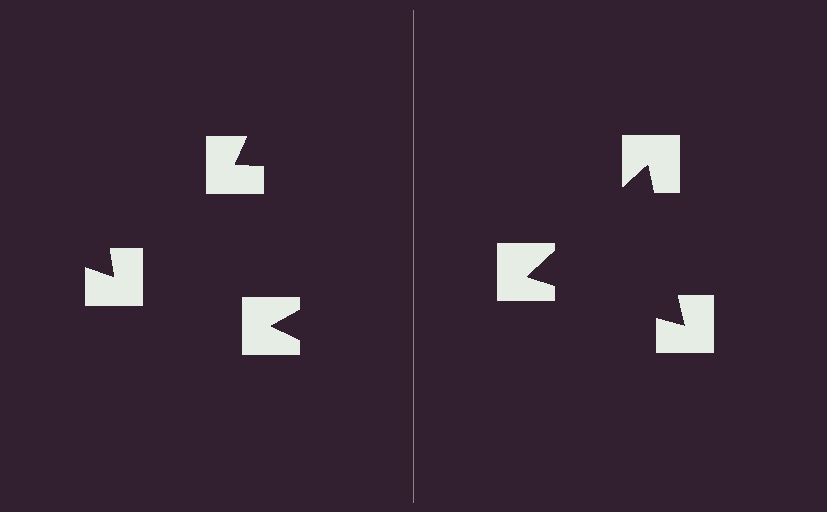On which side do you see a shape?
An illusory triangle appears on the right side. On the left side the wedge cuts are rotated, so no coherent shape forms.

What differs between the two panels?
The notched squares are positioned identically on both sides; only the wedge orientations differ. On the right they align to a triangle; on the left they are misaligned.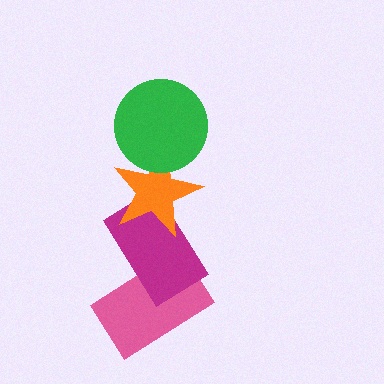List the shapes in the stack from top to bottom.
From top to bottom: the green circle, the orange star, the magenta rectangle, the pink rectangle.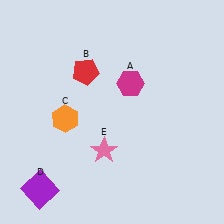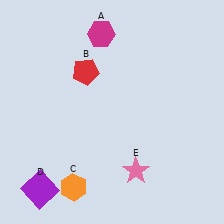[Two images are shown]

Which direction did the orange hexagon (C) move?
The orange hexagon (C) moved down.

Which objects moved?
The objects that moved are: the magenta hexagon (A), the orange hexagon (C), the pink star (E).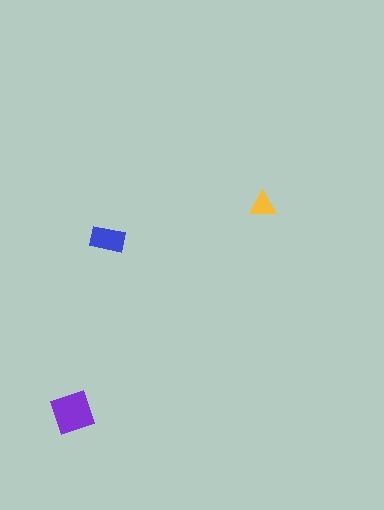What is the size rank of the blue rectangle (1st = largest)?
2nd.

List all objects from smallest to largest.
The yellow triangle, the blue rectangle, the purple diamond.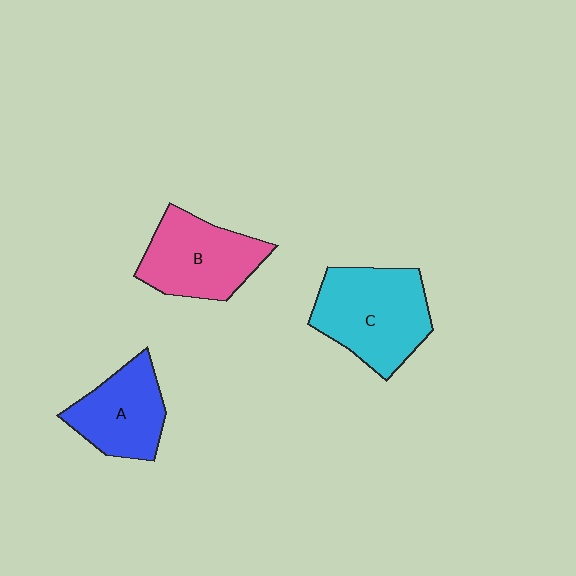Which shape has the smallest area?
Shape A (blue).